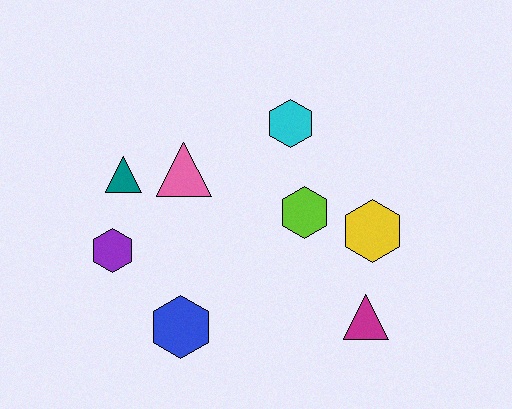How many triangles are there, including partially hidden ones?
There are 3 triangles.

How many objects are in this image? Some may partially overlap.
There are 8 objects.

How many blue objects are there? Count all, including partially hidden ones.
There is 1 blue object.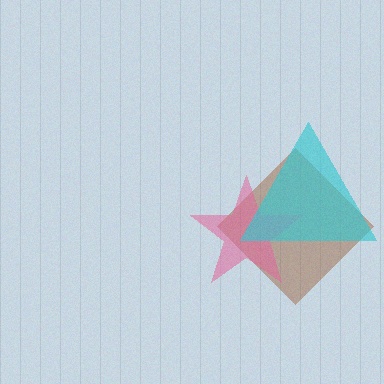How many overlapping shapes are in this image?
There are 3 overlapping shapes in the image.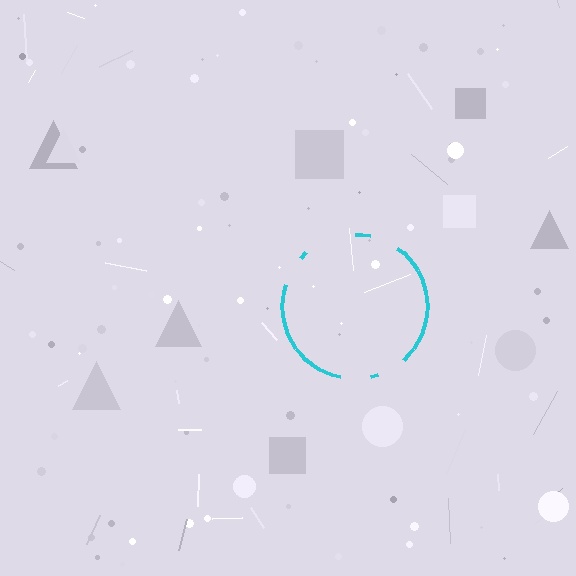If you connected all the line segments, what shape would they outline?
They would outline a circle.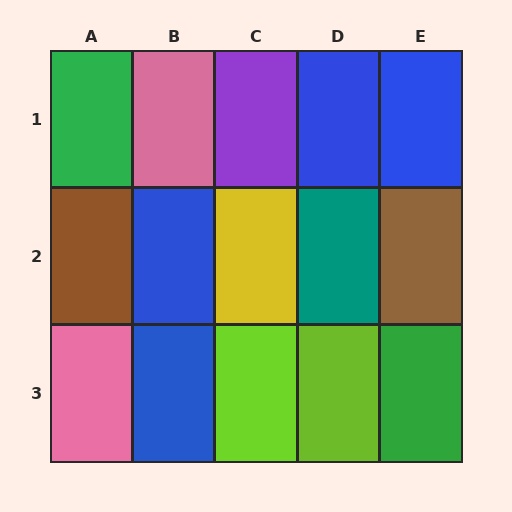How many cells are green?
2 cells are green.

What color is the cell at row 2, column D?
Teal.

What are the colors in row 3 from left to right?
Pink, blue, lime, lime, green.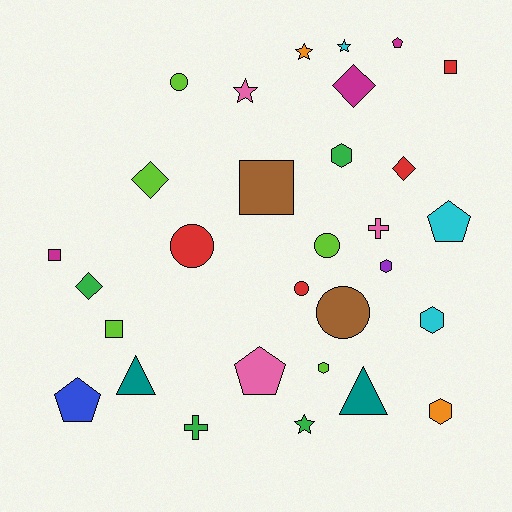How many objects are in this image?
There are 30 objects.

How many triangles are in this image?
There are 2 triangles.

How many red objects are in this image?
There are 4 red objects.